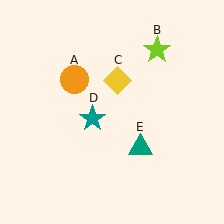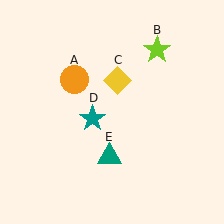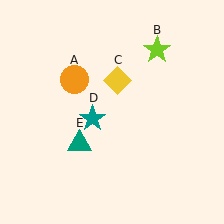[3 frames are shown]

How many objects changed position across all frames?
1 object changed position: teal triangle (object E).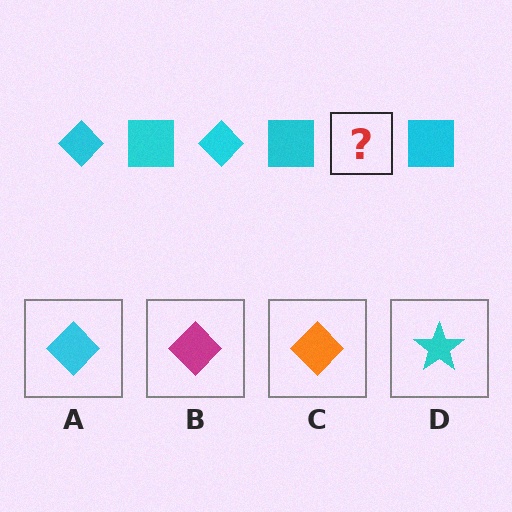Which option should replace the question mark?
Option A.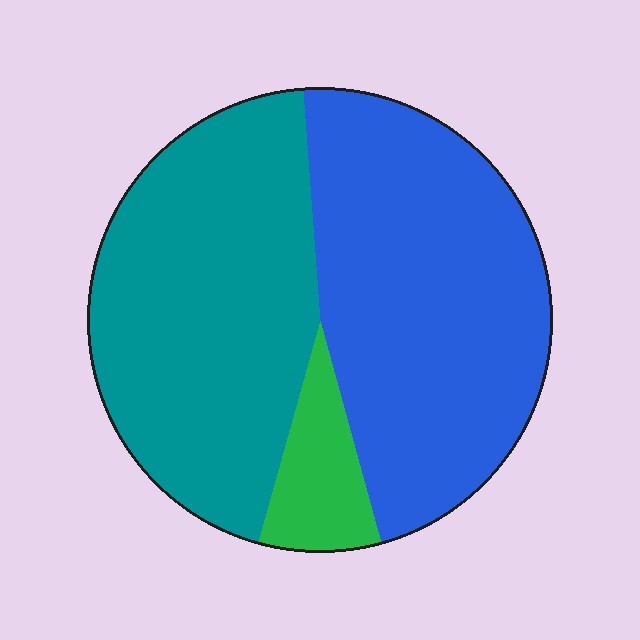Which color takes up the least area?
Green, at roughly 10%.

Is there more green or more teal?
Teal.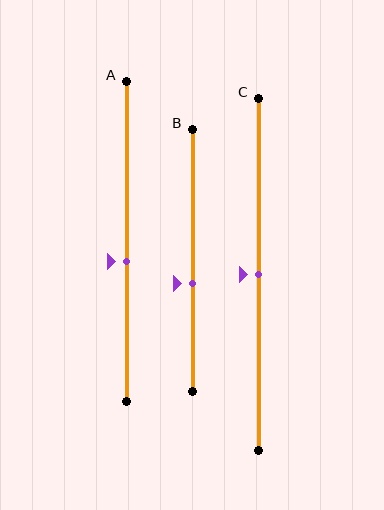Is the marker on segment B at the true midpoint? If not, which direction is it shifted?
No, the marker on segment B is shifted downward by about 9% of the segment length.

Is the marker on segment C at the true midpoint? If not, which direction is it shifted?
Yes, the marker on segment C is at the true midpoint.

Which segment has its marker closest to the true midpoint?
Segment C has its marker closest to the true midpoint.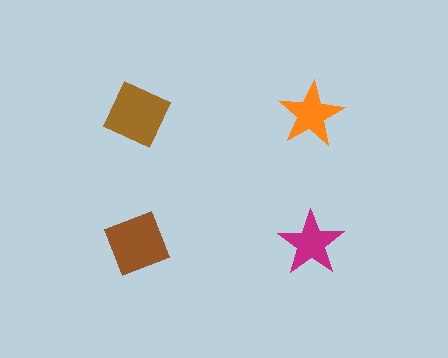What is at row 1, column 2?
An orange star.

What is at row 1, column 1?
A brown diamond.